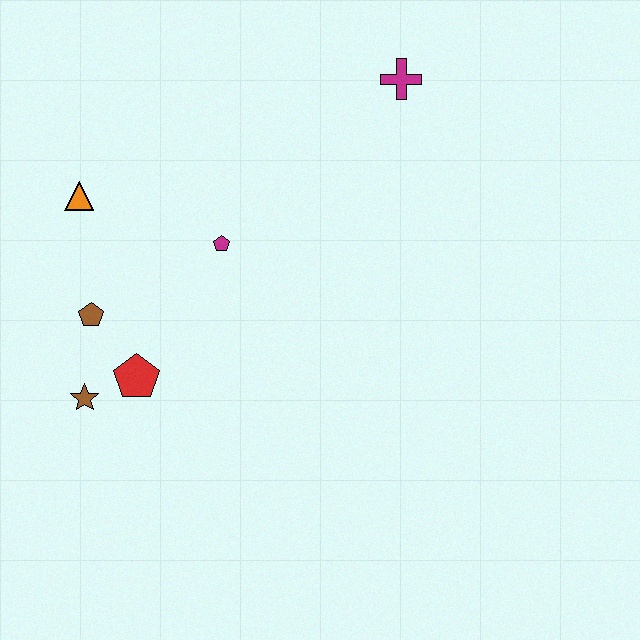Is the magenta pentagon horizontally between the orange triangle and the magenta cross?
Yes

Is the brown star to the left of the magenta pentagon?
Yes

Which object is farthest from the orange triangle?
The magenta cross is farthest from the orange triangle.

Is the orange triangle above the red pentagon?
Yes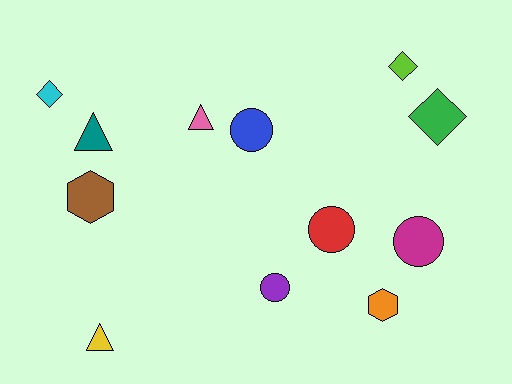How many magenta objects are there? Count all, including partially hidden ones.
There is 1 magenta object.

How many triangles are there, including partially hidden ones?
There are 3 triangles.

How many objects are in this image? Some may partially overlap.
There are 12 objects.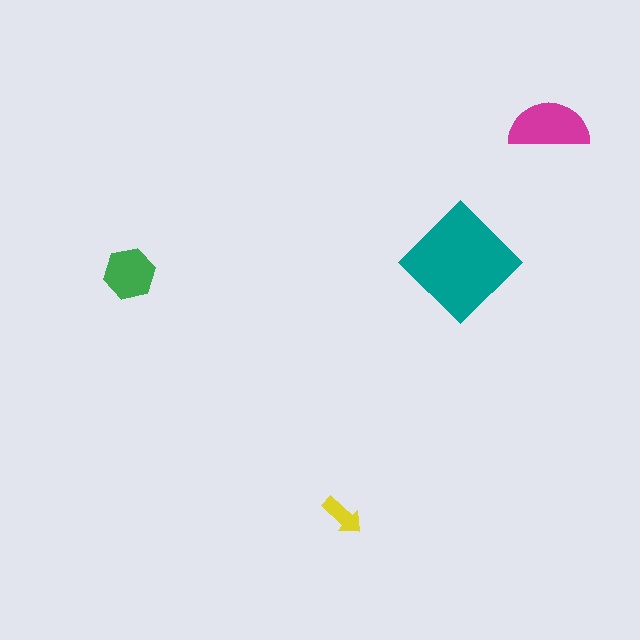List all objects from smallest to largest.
The yellow arrow, the green hexagon, the magenta semicircle, the teal diamond.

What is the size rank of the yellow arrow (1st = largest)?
4th.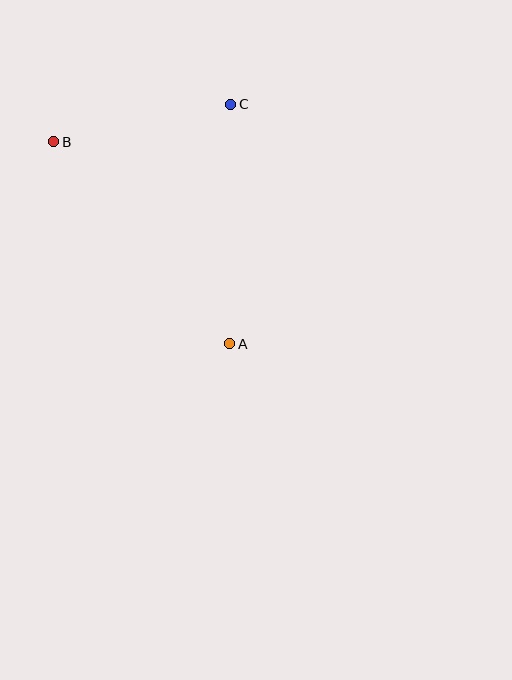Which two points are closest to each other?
Points B and C are closest to each other.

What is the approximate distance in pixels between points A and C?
The distance between A and C is approximately 239 pixels.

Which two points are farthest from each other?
Points A and B are farthest from each other.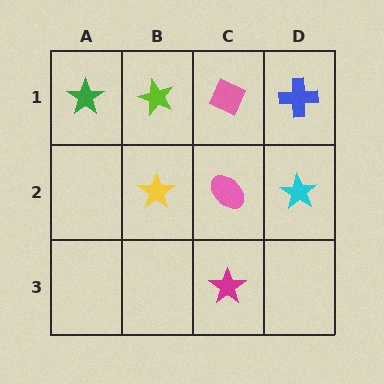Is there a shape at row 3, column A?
No, that cell is empty.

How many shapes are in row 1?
4 shapes.